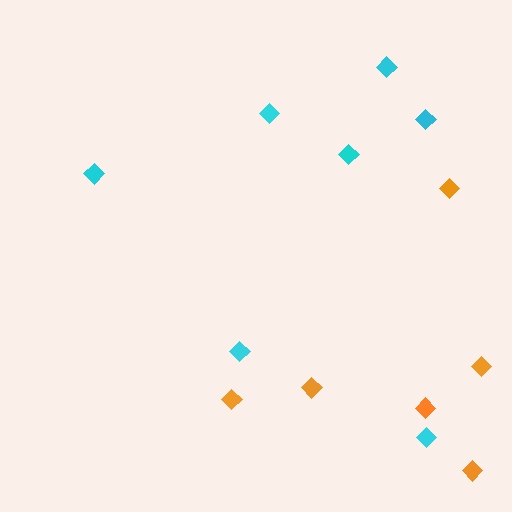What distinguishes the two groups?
There are 2 groups: one group of cyan diamonds (7) and one group of orange diamonds (6).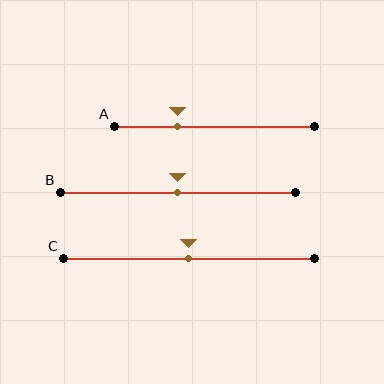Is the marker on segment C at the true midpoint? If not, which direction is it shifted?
Yes, the marker on segment C is at the true midpoint.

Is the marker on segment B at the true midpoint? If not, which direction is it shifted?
Yes, the marker on segment B is at the true midpoint.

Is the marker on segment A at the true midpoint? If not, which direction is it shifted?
No, the marker on segment A is shifted to the left by about 18% of the segment length.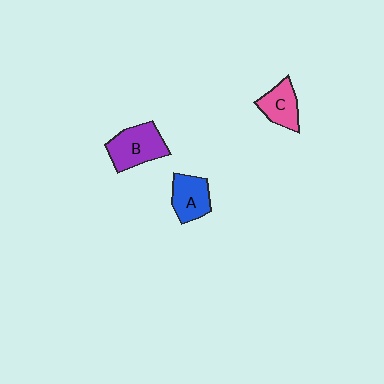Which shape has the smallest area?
Shape C (pink).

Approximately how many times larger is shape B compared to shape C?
Approximately 1.3 times.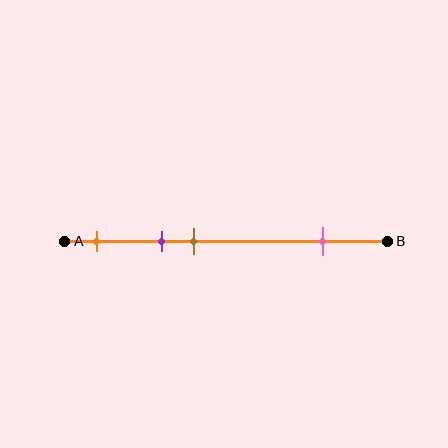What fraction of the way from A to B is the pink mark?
The pink mark is approximately 80% (0.8) of the way from A to B.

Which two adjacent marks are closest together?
The purple and brown marks are the closest adjacent pair.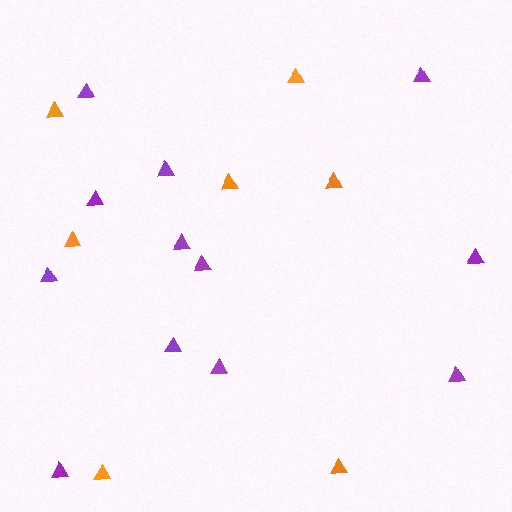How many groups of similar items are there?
There are 2 groups: one group of purple triangles (12) and one group of orange triangles (7).